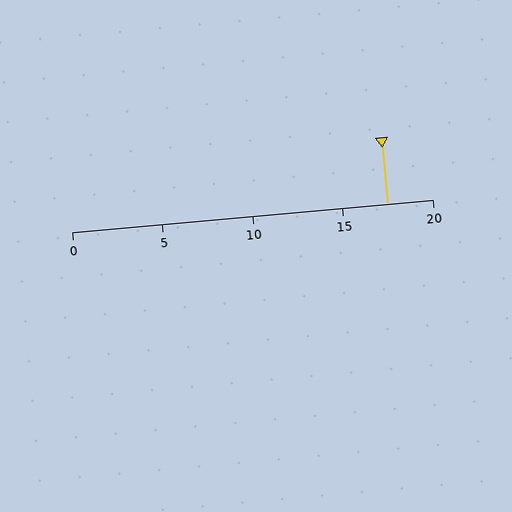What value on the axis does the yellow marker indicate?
The marker indicates approximately 17.5.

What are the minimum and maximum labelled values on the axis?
The axis runs from 0 to 20.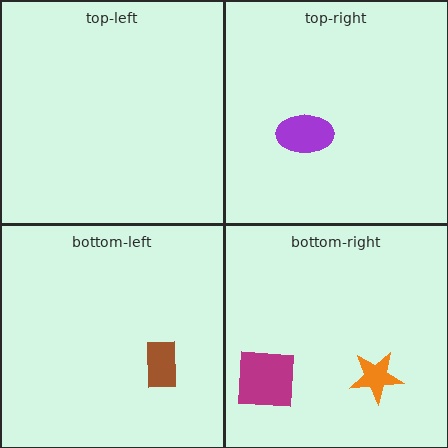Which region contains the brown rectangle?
The bottom-left region.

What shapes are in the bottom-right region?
The magenta square, the orange star.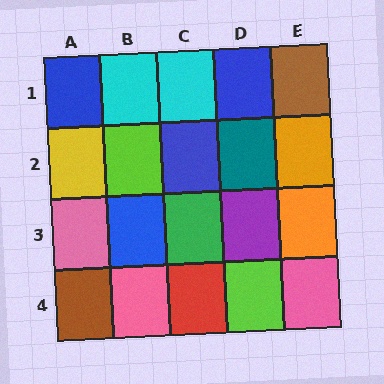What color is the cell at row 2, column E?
Orange.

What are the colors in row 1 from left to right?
Blue, cyan, cyan, blue, brown.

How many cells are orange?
2 cells are orange.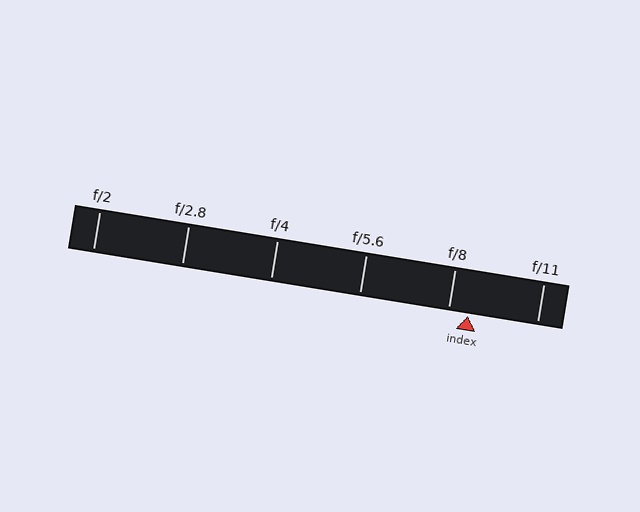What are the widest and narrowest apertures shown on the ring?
The widest aperture shown is f/2 and the narrowest is f/11.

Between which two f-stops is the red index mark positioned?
The index mark is between f/8 and f/11.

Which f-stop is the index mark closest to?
The index mark is closest to f/8.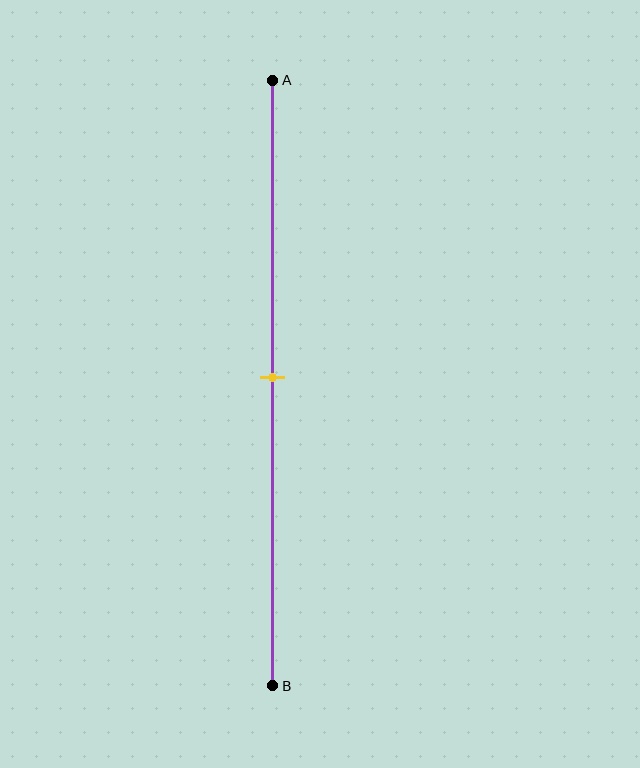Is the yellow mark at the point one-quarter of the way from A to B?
No, the mark is at about 50% from A, not at the 25% one-quarter point.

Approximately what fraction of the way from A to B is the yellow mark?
The yellow mark is approximately 50% of the way from A to B.